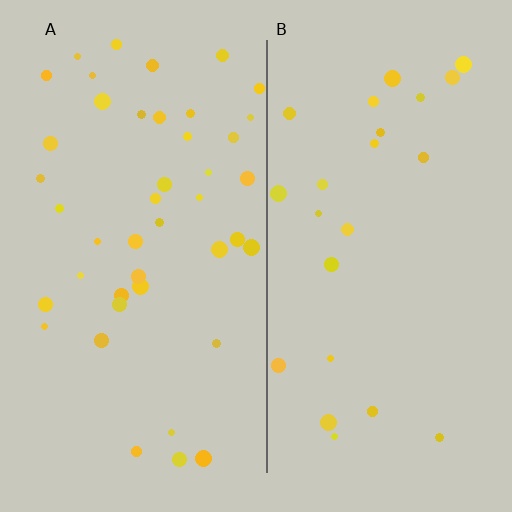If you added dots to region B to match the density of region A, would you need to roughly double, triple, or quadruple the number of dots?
Approximately double.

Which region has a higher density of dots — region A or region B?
A (the left).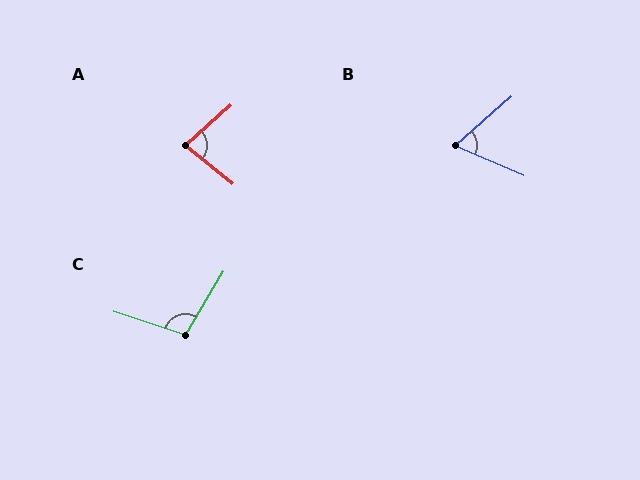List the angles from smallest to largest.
B (65°), A (81°), C (103°).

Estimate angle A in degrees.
Approximately 81 degrees.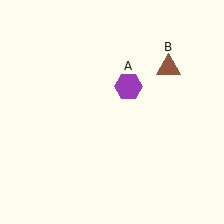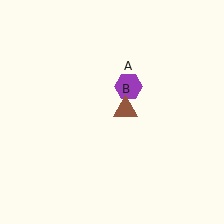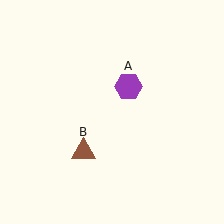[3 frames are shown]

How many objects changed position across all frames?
1 object changed position: brown triangle (object B).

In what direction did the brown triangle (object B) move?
The brown triangle (object B) moved down and to the left.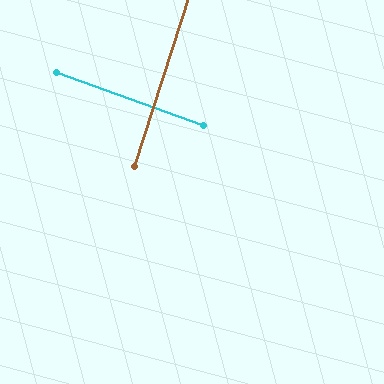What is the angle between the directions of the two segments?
Approximately 88 degrees.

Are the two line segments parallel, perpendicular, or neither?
Perpendicular — they meet at approximately 88°.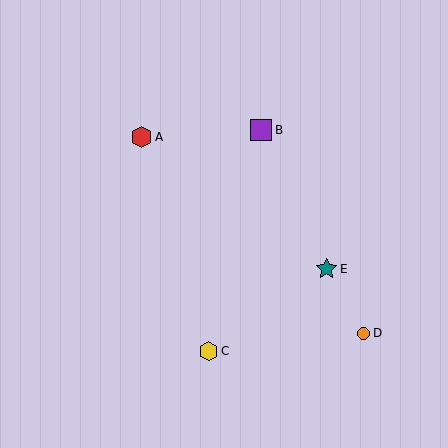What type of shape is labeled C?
Shape C is a yellow hexagon.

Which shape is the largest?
The teal star (labeled E) is the largest.